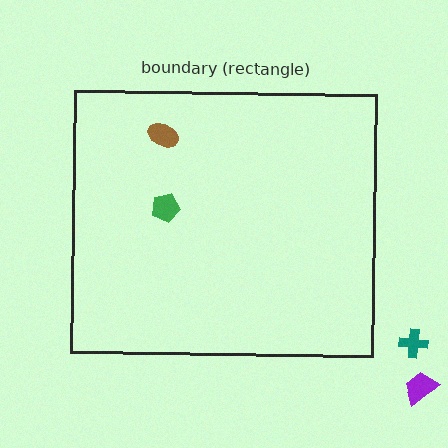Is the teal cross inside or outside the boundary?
Outside.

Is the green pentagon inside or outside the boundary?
Inside.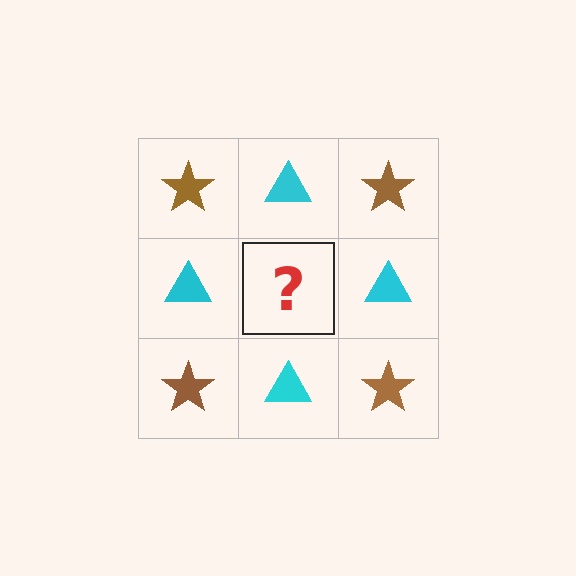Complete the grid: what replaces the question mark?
The question mark should be replaced with a brown star.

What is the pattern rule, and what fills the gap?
The rule is that it alternates brown star and cyan triangle in a checkerboard pattern. The gap should be filled with a brown star.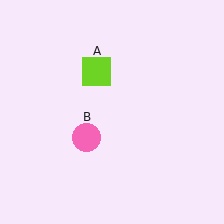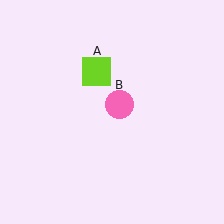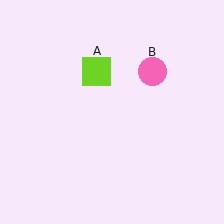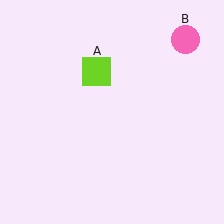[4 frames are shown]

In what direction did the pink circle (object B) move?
The pink circle (object B) moved up and to the right.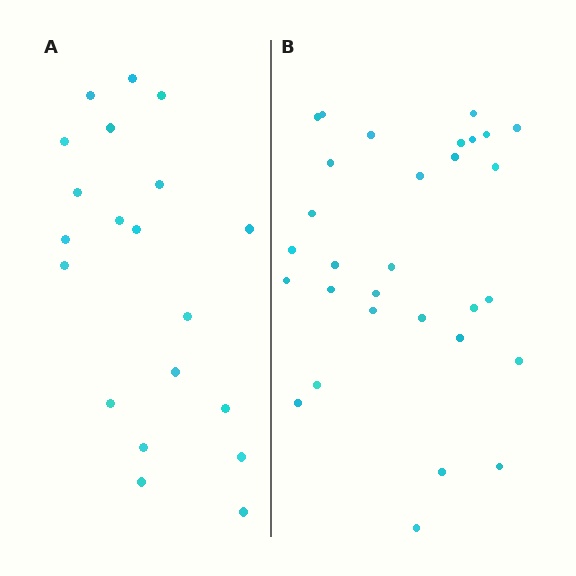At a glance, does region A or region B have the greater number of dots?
Region B (the right region) has more dots.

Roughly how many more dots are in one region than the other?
Region B has roughly 10 or so more dots than region A.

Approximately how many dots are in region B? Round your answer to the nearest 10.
About 30 dots.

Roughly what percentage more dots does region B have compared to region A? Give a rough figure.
About 50% more.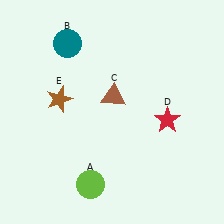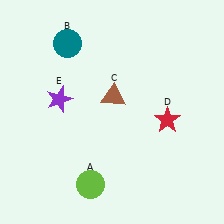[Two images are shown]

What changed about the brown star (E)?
In Image 1, E is brown. In Image 2, it changed to purple.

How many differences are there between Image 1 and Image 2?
There is 1 difference between the two images.